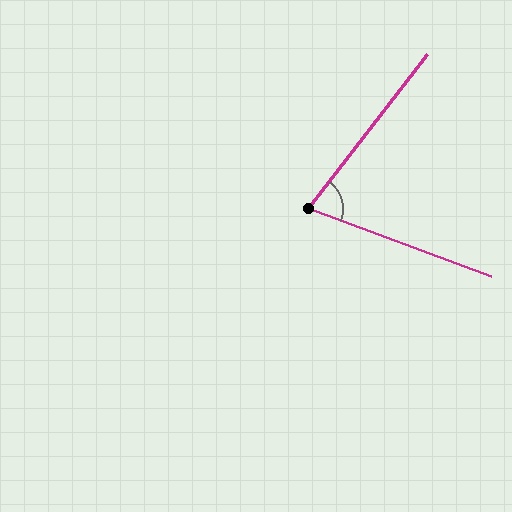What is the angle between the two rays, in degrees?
Approximately 73 degrees.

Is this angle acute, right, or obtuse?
It is acute.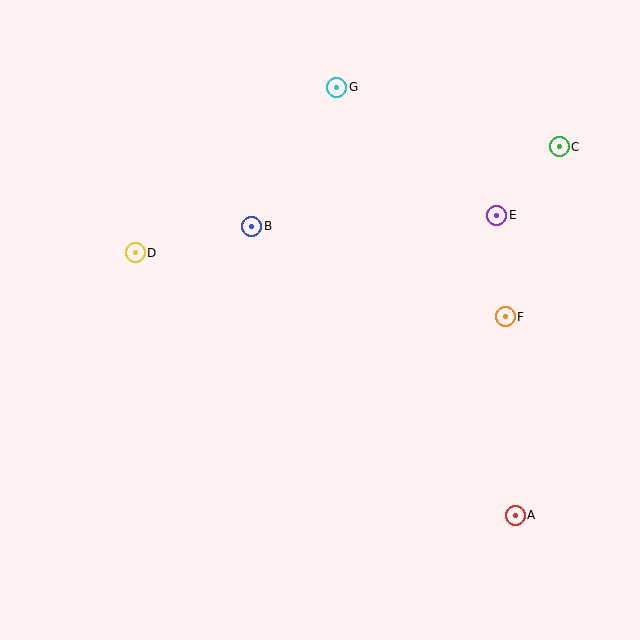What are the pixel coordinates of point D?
Point D is at (135, 253).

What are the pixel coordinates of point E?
Point E is at (497, 215).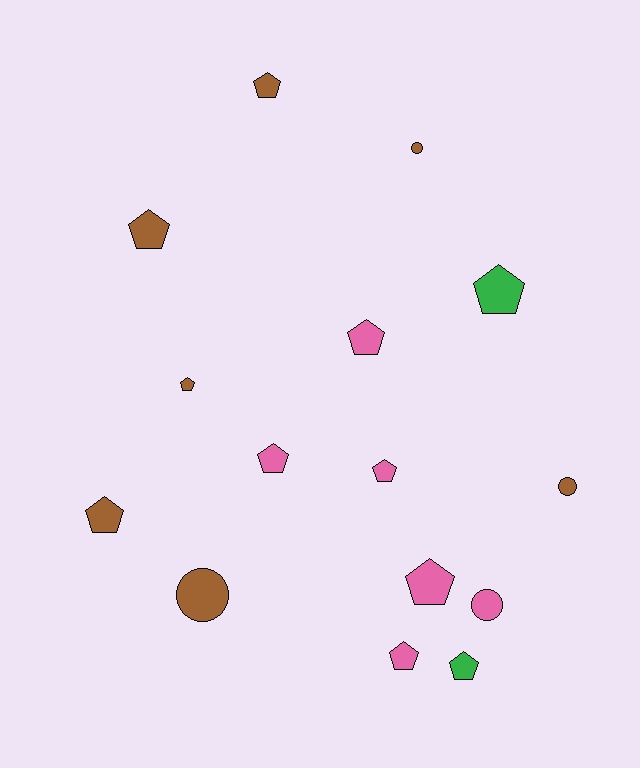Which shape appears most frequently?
Pentagon, with 11 objects.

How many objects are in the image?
There are 15 objects.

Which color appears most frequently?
Brown, with 7 objects.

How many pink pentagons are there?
There are 5 pink pentagons.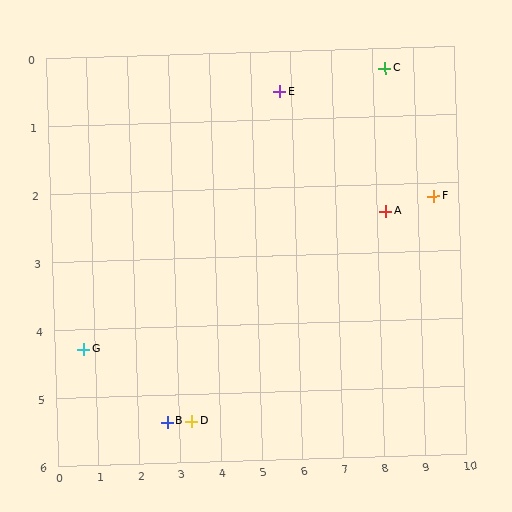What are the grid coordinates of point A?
Point A is at approximately (8.2, 2.4).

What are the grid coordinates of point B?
Point B is at approximately (2.7, 5.4).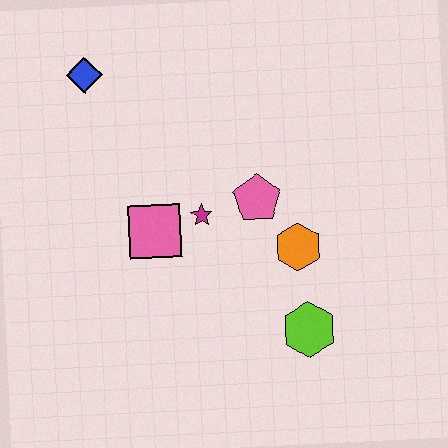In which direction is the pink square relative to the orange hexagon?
The pink square is to the left of the orange hexagon.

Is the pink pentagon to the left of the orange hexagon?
Yes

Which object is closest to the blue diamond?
The pink square is closest to the blue diamond.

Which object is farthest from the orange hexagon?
The blue diamond is farthest from the orange hexagon.